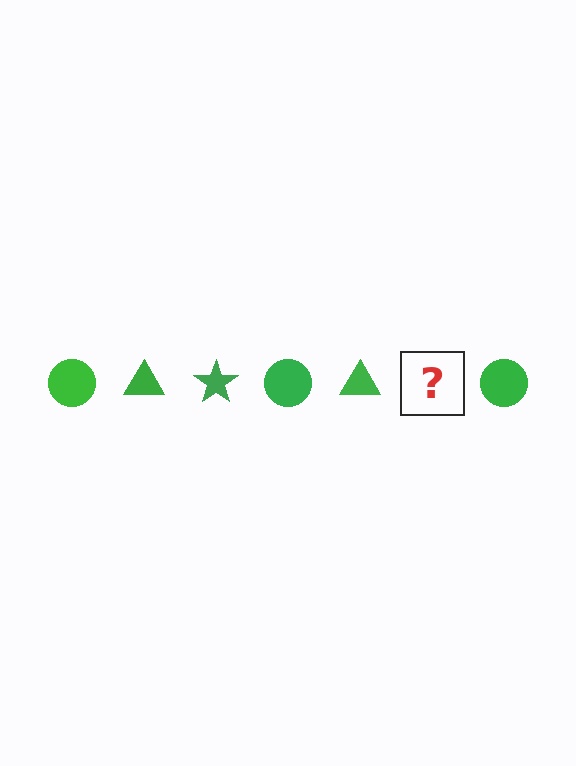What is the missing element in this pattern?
The missing element is a green star.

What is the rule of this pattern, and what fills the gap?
The rule is that the pattern cycles through circle, triangle, star shapes in green. The gap should be filled with a green star.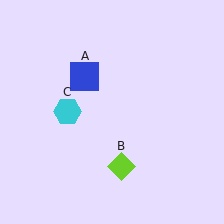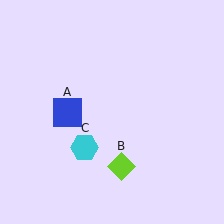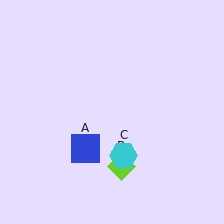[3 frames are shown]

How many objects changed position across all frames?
2 objects changed position: blue square (object A), cyan hexagon (object C).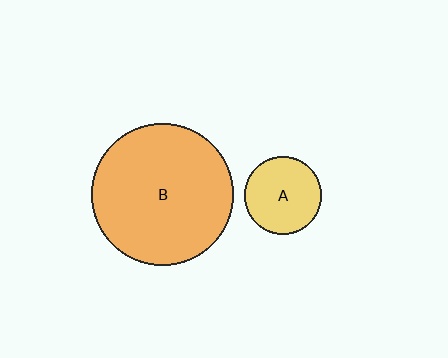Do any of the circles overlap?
No, none of the circles overlap.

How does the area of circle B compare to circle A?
Approximately 3.4 times.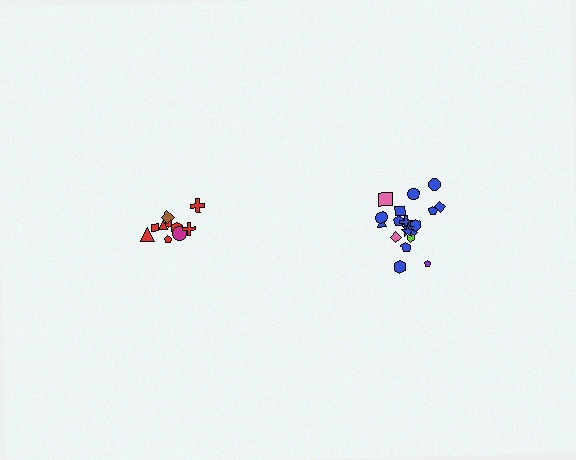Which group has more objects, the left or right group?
The right group.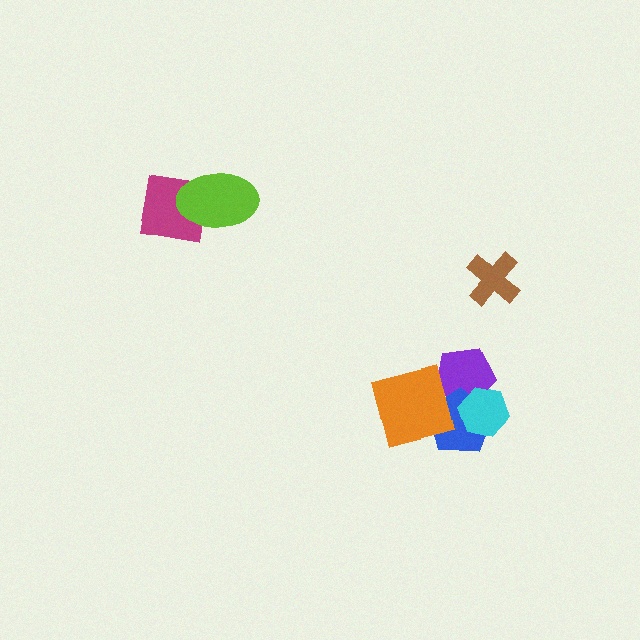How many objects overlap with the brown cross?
0 objects overlap with the brown cross.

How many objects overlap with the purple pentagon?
3 objects overlap with the purple pentagon.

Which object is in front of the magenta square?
The lime ellipse is in front of the magenta square.